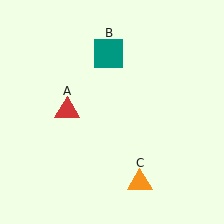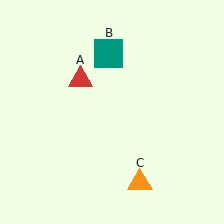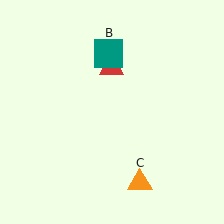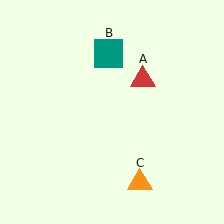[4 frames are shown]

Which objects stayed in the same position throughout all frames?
Teal square (object B) and orange triangle (object C) remained stationary.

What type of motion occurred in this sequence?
The red triangle (object A) rotated clockwise around the center of the scene.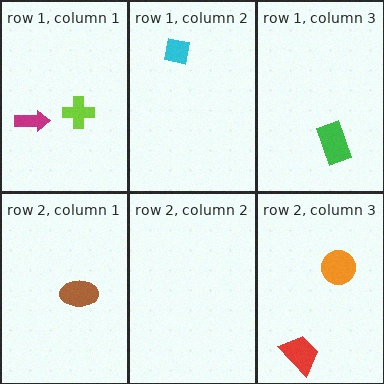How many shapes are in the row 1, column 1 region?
2.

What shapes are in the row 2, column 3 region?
The red trapezoid, the orange circle.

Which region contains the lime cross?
The row 1, column 1 region.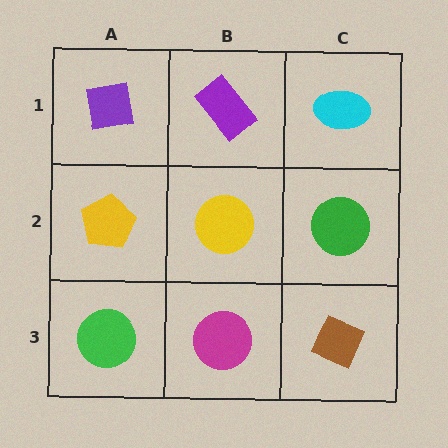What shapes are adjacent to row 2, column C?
A cyan ellipse (row 1, column C), a brown diamond (row 3, column C), a yellow circle (row 2, column B).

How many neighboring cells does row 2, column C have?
3.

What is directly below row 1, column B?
A yellow circle.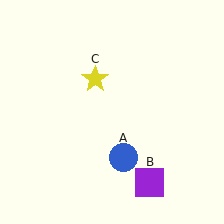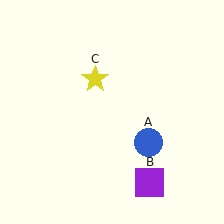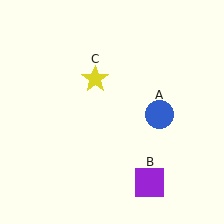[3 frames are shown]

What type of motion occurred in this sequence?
The blue circle (object A) rotated counterclockwise around the center of the scene.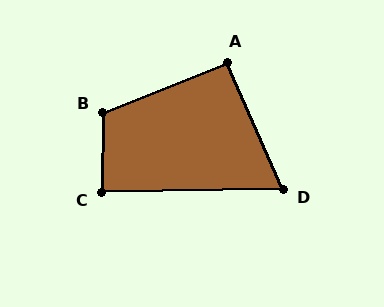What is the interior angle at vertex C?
Approximately 89 degrees (approximately right).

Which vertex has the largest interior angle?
B, at approximately 113 degrees.